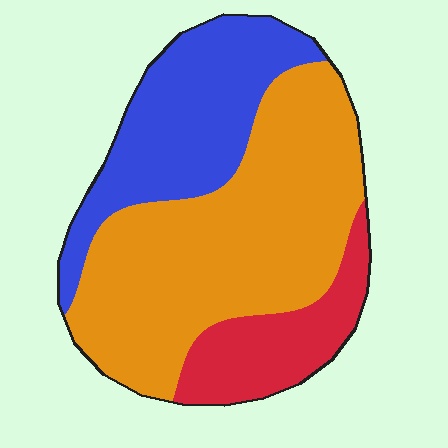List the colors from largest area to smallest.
From largest to smallest: orange, blue, red.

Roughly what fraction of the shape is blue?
Blue covers about 30% of the shape.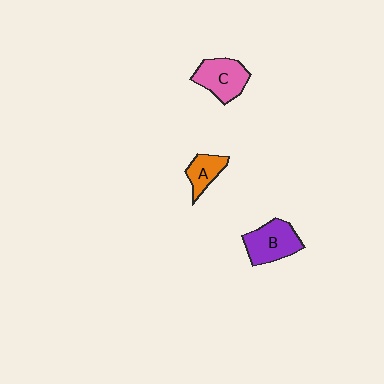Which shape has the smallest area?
Shape A (orange).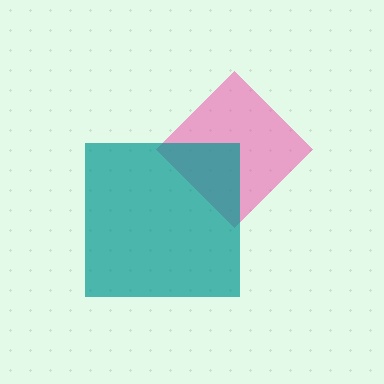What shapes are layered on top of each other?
The layered shapes are: a pink diamond, a teal square.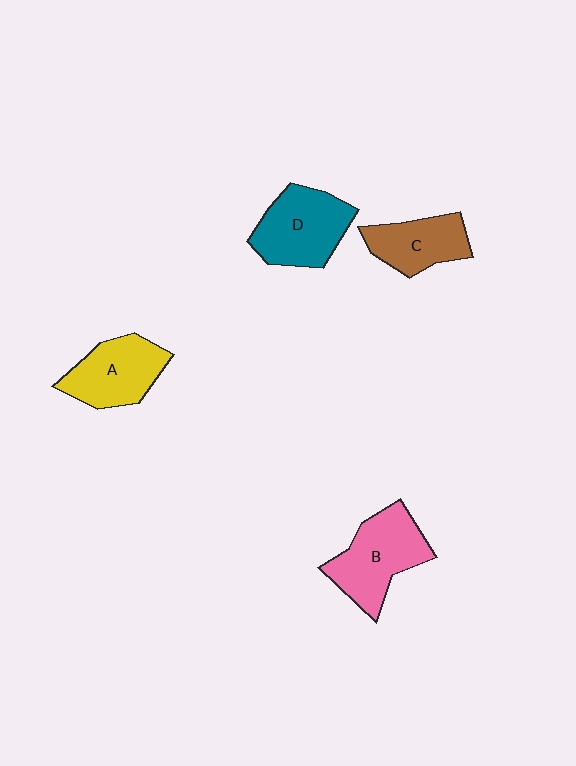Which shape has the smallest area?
Shape C (brown).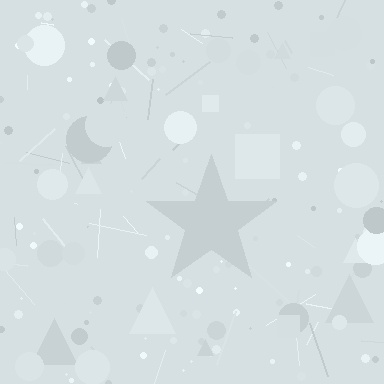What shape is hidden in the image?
A star is hidden in the image.